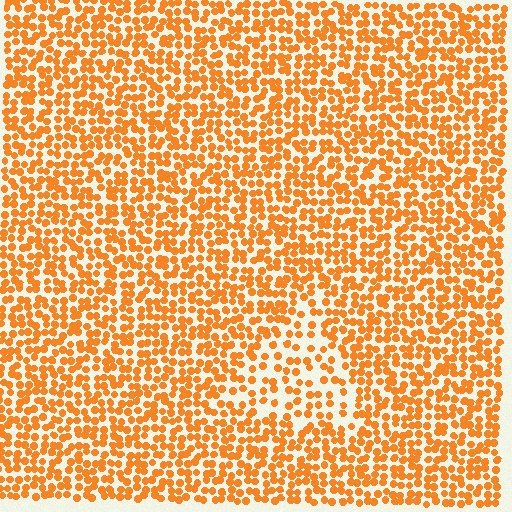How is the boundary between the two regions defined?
The boundary is defined by a change in element density (approximately 1.8x ratio). All elements are the same color, size, and shape.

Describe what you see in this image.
The image contains small orange elements arranged at two different densities. A triangle-shaped region is visible where the elements are less densely packed than the surrounding area.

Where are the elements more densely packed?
The elements are more densely packed outside the triangle boundary.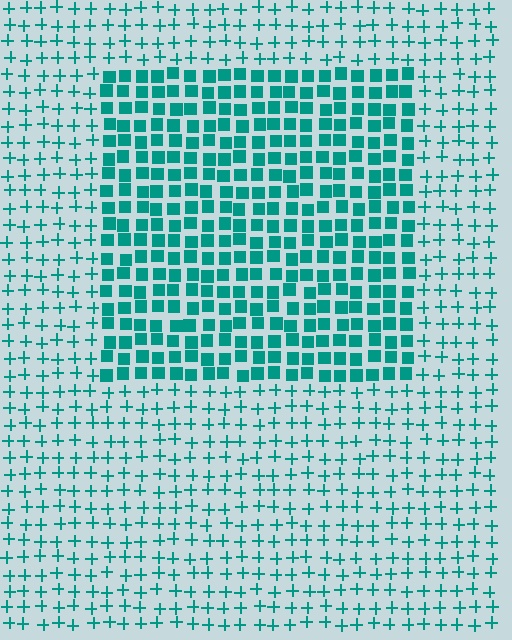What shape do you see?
I see a rectangle.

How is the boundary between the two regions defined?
The boundary is defined by a change in element shape: squares inside vs. plus signs outside. All elements share the same color and spacing.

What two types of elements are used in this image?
The image uses squares inside the rectangle region and plus signs outside it.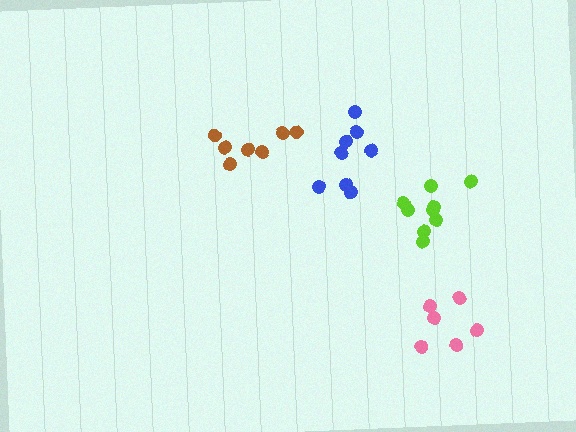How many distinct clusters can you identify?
There are 4 distinct clusters.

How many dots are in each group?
Group 1: 8 dots, Group 2: 9 dots, Group 3: 7 dots, Group 4: 6 dots (30 total).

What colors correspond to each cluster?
The clusters are colored: blue, lime, brown, pink.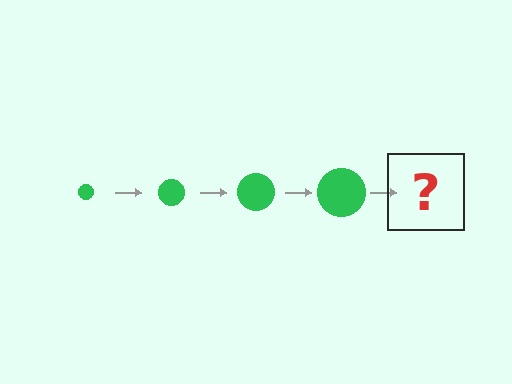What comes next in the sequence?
The next element should be a green circle, larger than the previous one.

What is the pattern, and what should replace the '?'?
The pattern is that the circle gets progressively larger each step. The '?' should be a green circle, larger than the previous one.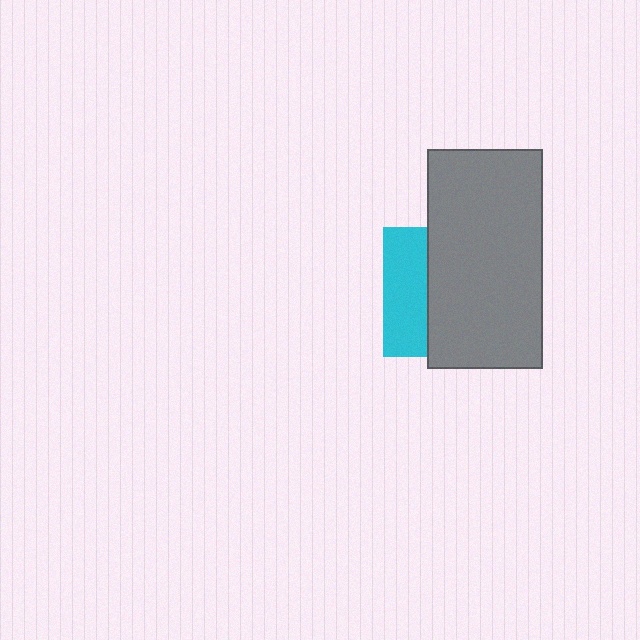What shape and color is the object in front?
The object in front is a gray rectangle.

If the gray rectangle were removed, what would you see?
You would see the complete cyan square.